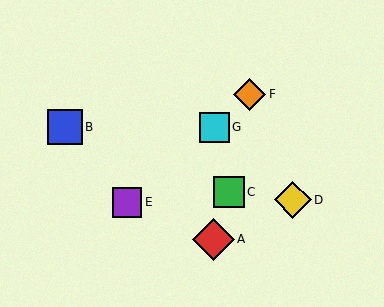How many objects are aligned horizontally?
2 objects (B, G) are aligned horizontally.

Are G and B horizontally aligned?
Yes, both are at y≈127.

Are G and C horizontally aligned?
No, G is at y≈127 and C is at y≈192.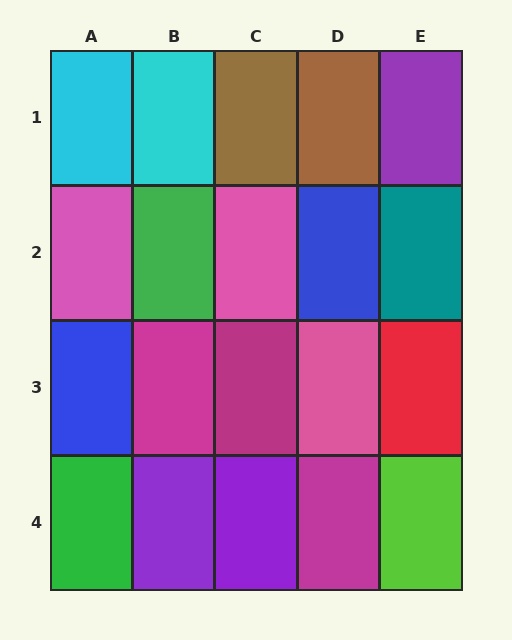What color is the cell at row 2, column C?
Pink.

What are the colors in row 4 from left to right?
Green, purple, purple, magenta, lime.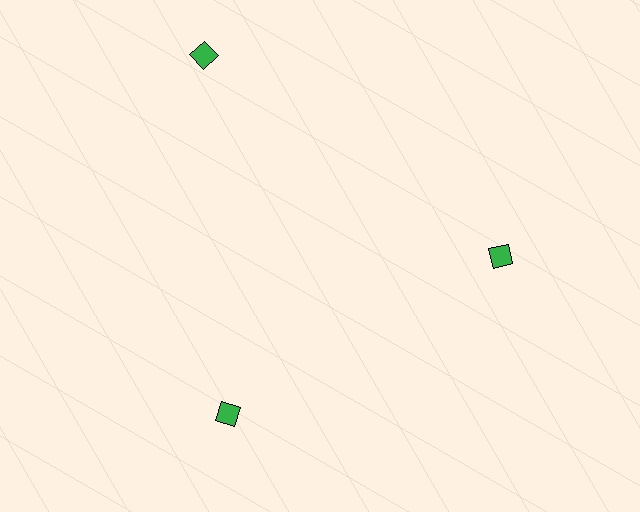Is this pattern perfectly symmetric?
No. The 3 green diamonds are arranged in a ring, but one element near the 11 o'clock position is pushed outward from the center, breaking the 3-fold rotational symmetry.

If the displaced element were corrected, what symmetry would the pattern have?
It would have 3-fold rotational symmetry — the pattern would map onto itself every 120 degrees.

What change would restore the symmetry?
The symmetry would be restored by moving it inward, back onto the ring so that all 3 diamonds sit at equal angles and equal distance from the center.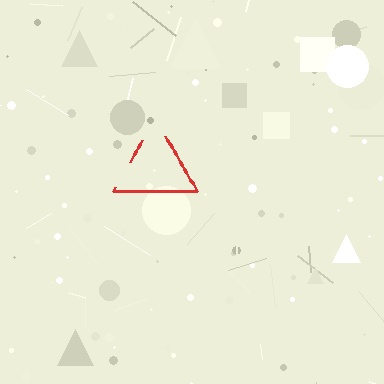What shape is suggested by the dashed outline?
The dashed outline suggests a triangle.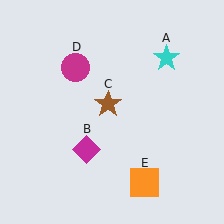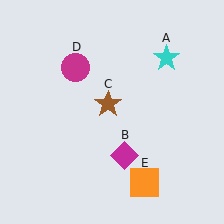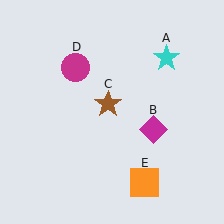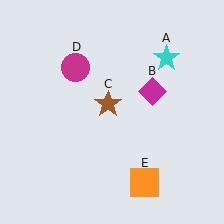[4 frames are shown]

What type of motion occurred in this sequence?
The magenta diamond (object B) rotated counterclockwise around the center of the scene.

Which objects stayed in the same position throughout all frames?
Cyan star (object A) and brown star (object C) and magenta circle (object D) and orange square (object E) remained stationary.